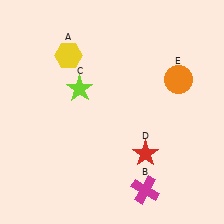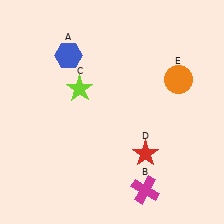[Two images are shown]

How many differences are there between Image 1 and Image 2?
There is 1 difference between the two images.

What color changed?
The hexagon (A) changed from yellow in Image 1 to blue in Image 2.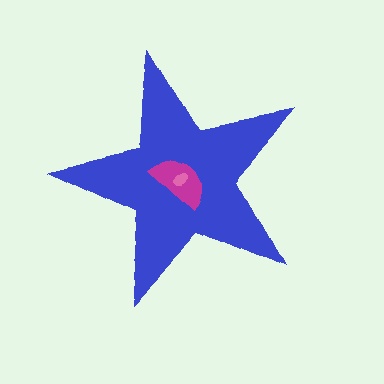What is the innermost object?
The pink ellipse.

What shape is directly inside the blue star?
The magenta semicircle.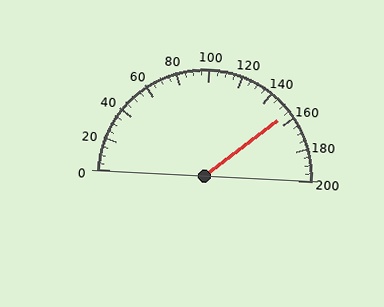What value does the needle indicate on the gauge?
The needle indicates approximately 155.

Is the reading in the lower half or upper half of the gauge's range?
The reading is in the upper half of the range (0 to 200).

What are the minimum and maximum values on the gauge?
The gauge ranges from 0 to 200.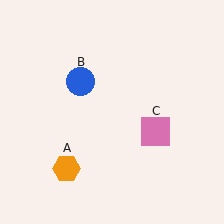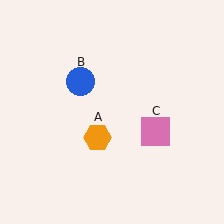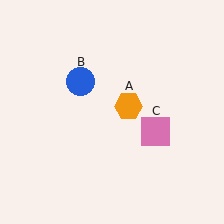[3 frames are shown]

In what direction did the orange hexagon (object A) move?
The orange hexagon (object A) moved up and to the right.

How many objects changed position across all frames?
1 object changed position: orange hexagon (object A).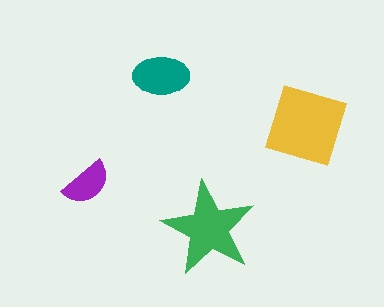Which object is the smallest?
The purple semicircle.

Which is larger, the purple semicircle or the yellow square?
The yellow square.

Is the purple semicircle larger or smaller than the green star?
Smaller.